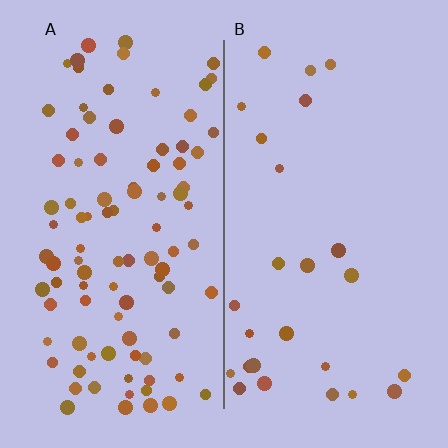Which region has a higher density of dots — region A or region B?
A (the left).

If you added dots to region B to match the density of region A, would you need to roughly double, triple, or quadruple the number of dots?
Approximately quadruple.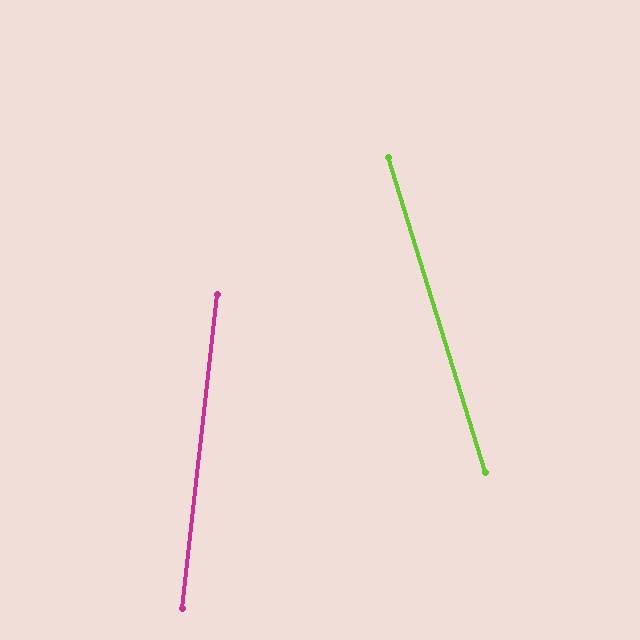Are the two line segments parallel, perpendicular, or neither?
Neither parallel nor perpendicular — they differ by about 23°.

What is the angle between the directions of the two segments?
Approximately 23 degrees.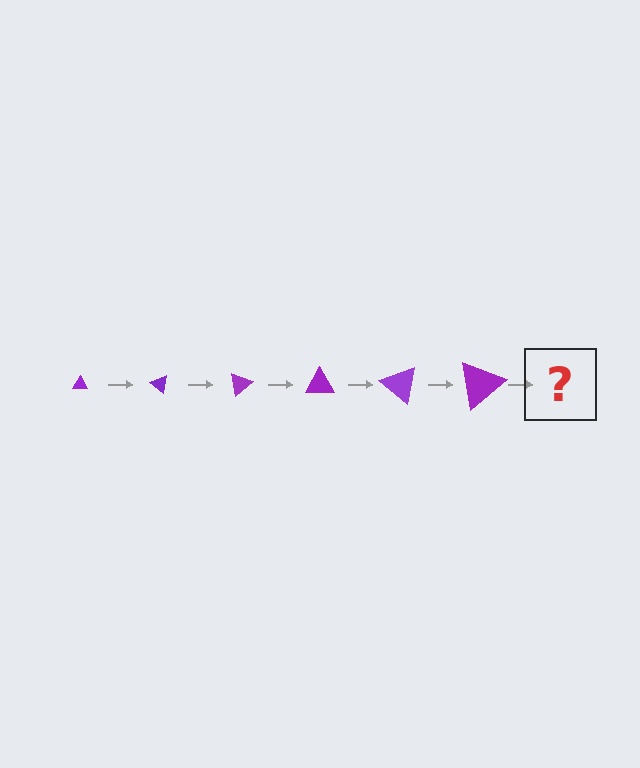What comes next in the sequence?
The next element should be a triangle, larger than the previous one and rotated 240 degrees from the start.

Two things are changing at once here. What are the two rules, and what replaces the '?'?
The two rules are that the triangle grows larger each step and it rotates 40 degrees each step. The '?' should be a triangle, larger than the previous one and rotated 240 degrees from the start.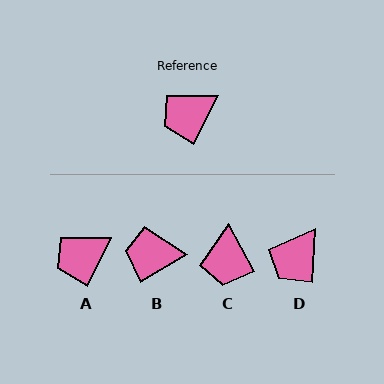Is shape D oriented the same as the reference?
No, it is off by about 23 degrees.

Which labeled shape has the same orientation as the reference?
A.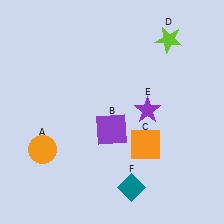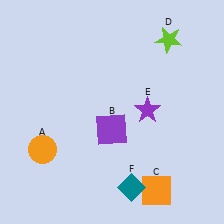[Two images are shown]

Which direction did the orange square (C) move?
The orange square (C) moved down.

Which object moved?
The orange square (C) moved down.